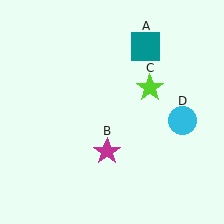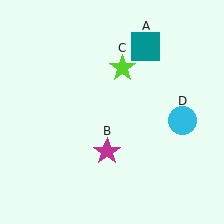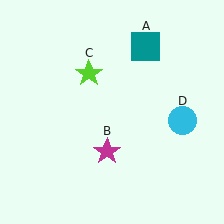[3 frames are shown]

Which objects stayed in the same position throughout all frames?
Teal square (object A) and magenta star (object B) and cyan circle (object D) remained stationary.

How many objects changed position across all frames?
1 object changed position: lime star (object C).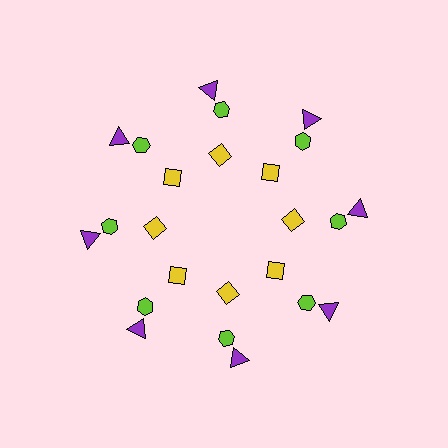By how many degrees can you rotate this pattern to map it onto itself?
The pattern maps onto itself every 45 degrees of rotation.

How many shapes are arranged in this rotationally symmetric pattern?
There are 24 shapes, arranged in 8 groups of 3.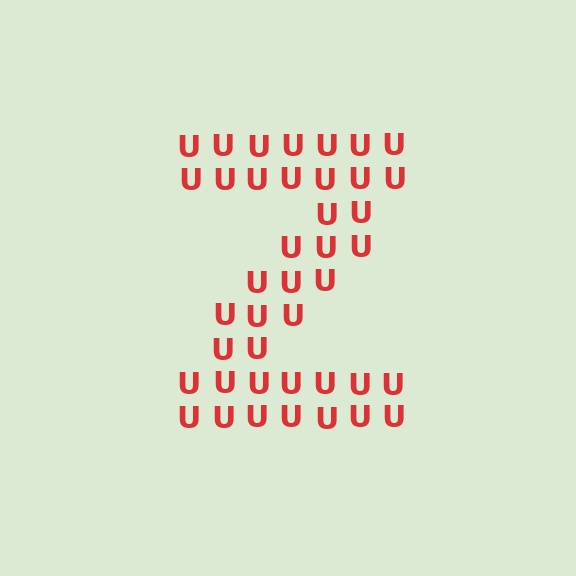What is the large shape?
The large shape is the letter Z.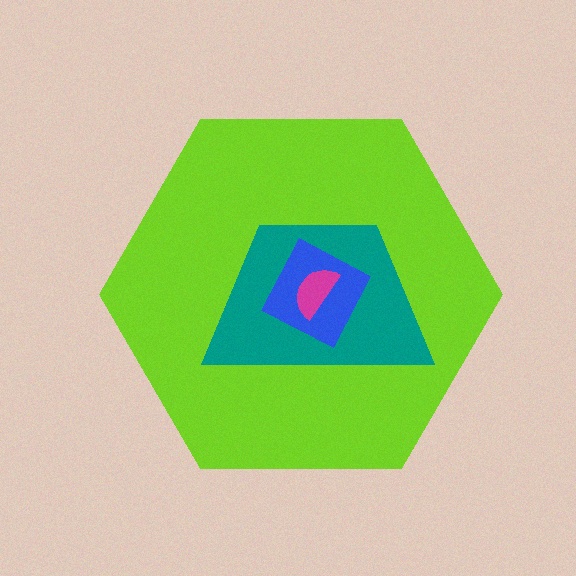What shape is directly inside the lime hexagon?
The teal trapezoid.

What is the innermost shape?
The magenta semicircle.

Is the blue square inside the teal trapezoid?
Yes.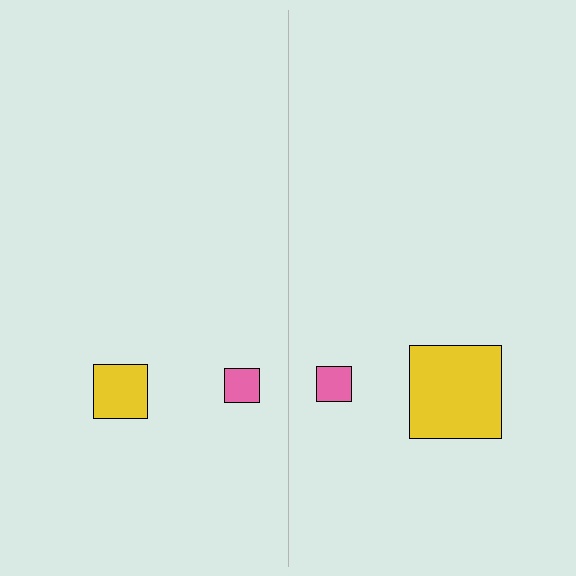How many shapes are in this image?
There are 4 shapes in this image.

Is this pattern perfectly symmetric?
No, the pattern is not perfectly symmetric. The yellow square on the right side has a different size than its mirror counterpart.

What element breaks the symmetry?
The yellow square on the right side has a different size than its mirror counterpart.